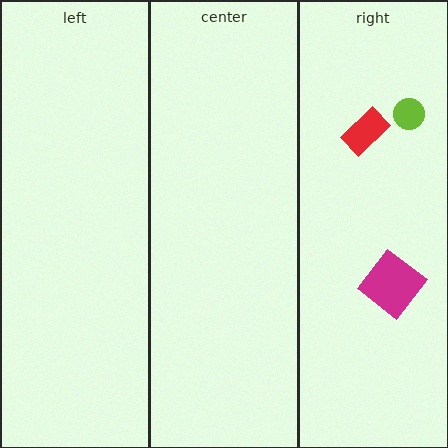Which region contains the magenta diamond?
The right region.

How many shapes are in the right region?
3.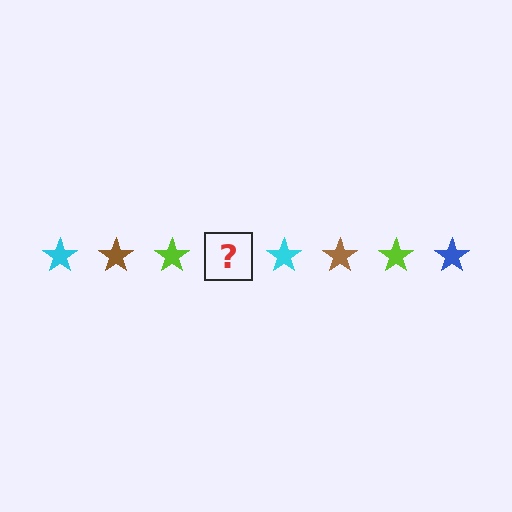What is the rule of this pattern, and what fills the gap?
The rule is that the pattern cycles through cyan, brown, lime, blue stars. The gap should be filled with a blue star.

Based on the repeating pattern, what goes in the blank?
The blank should be a blue star.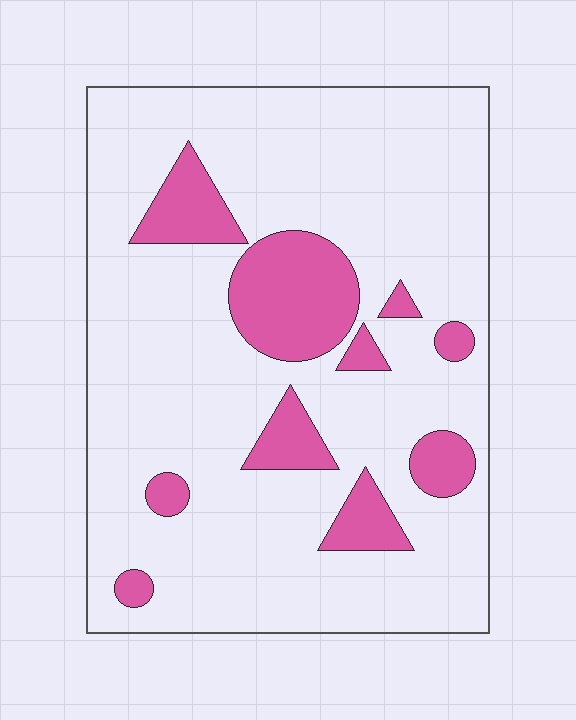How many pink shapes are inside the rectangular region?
10.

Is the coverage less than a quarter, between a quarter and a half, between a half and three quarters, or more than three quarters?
Less than a quarter.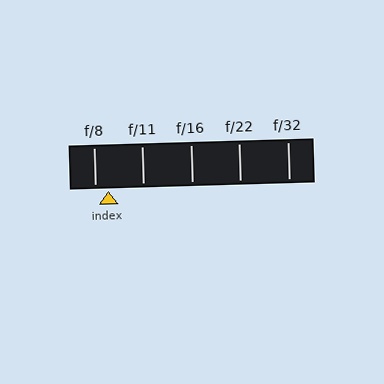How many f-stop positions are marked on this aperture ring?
There are 5 f-stop positions marked.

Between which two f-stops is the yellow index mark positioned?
The index mark is between f/8 and f/11.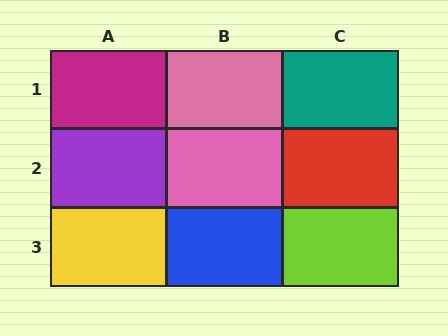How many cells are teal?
1 cell is teal.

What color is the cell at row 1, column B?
Pink.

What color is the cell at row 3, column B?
Blue.